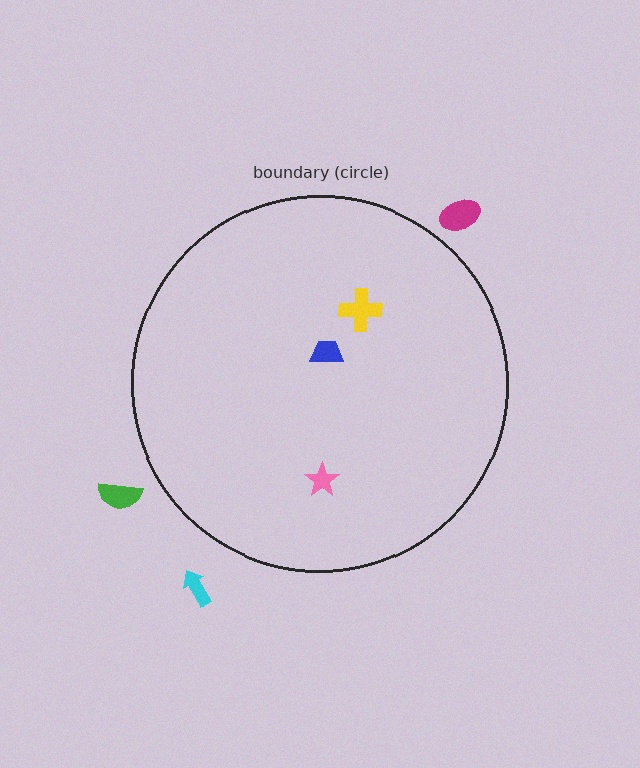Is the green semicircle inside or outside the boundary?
Outside.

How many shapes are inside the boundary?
3 inside, 3 outside.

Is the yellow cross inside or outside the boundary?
Inside.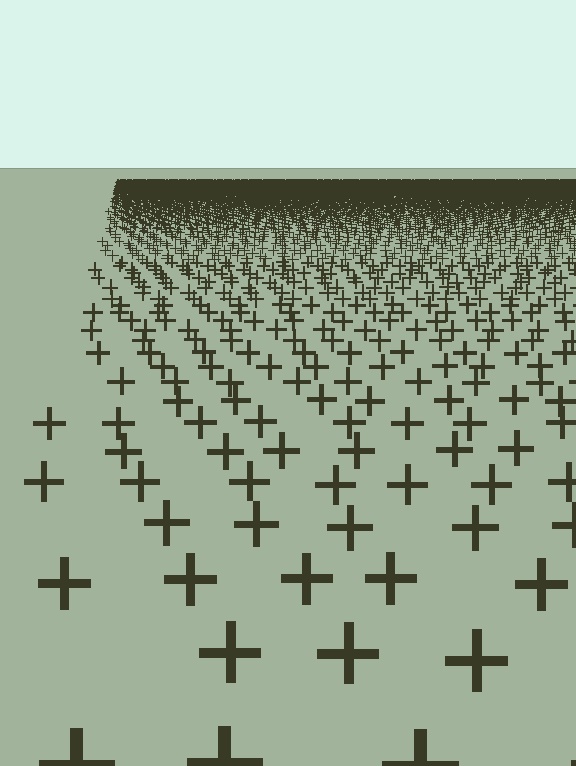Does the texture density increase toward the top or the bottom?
Density increases toward the top.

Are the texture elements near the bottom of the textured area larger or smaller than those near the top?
Larger. Near the bottom, elements are closer to the viewer and appear at a bigger on-screen size.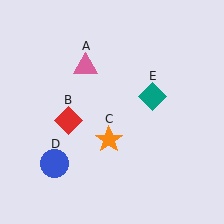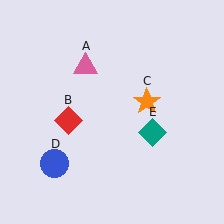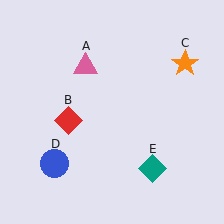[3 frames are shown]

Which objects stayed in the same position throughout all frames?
Pink triangle (object A) and red diamond (object B) and blue circle (object D) remained stationary.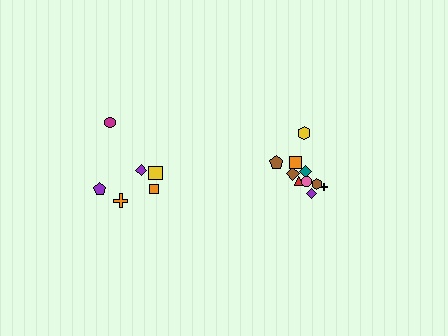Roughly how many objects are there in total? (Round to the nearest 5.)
Roughly 15 objects in total.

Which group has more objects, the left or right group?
The right group.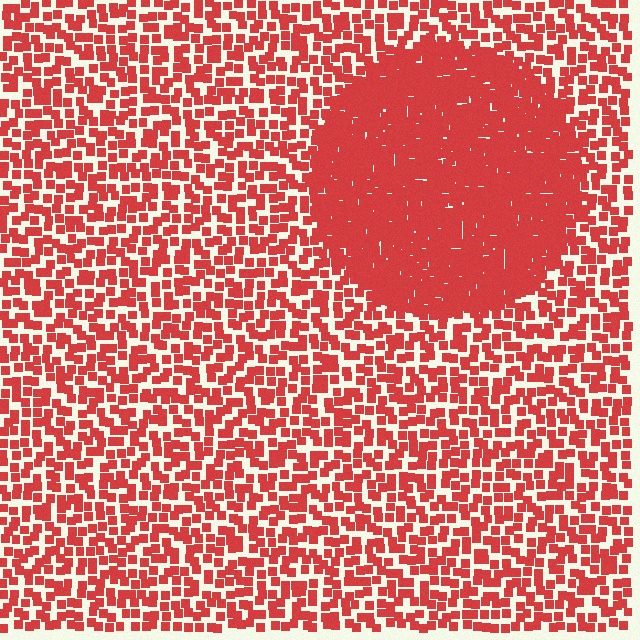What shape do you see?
I see a circle.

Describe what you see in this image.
The image contains small red elements arranged at two different densities. A circle-shaped region is visible where the elements are more densely packed than the surrounding area.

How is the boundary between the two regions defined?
The boundary is defined by a change in element density (approximately 2.4x ratio). All elements are the same color, size, and shape.